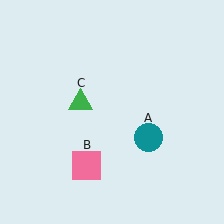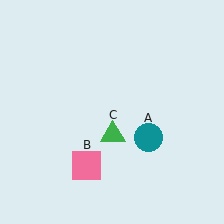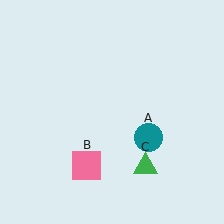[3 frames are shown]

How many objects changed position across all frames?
1 object changed position: green triangle (object C).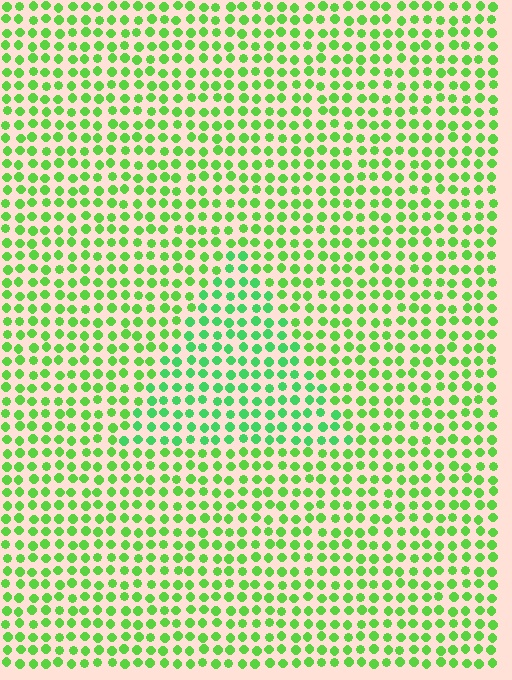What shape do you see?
I see a triangle.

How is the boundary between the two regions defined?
The boundary is defined purely by a slight shift in hue (about 24 degrees). Spacing, size, and orientation are identical on both sides.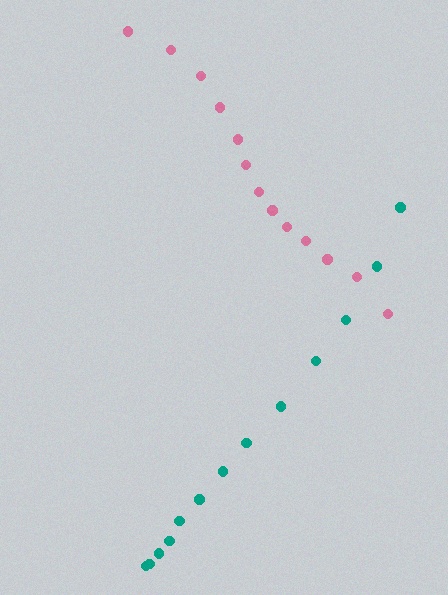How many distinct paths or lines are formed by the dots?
There are 2 distinct paths.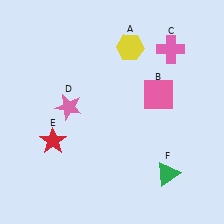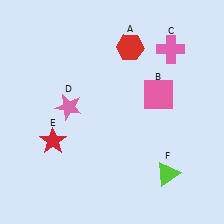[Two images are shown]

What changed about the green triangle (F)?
In Image 1, F is green. In Image 2, it changed to lime.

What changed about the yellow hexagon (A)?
In Image 1, A is yellow. In Image 2, it changed to red.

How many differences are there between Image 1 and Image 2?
There are 2 differences between the two images.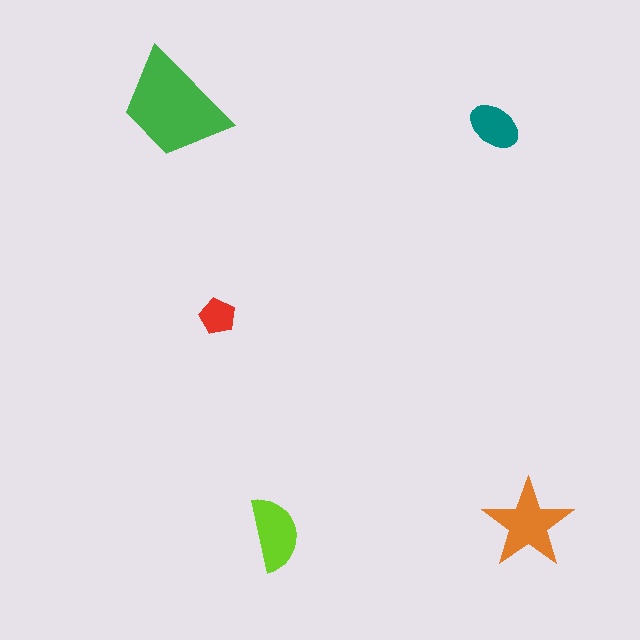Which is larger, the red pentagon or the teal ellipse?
The teal ellipse.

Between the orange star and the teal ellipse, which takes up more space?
The orange star.